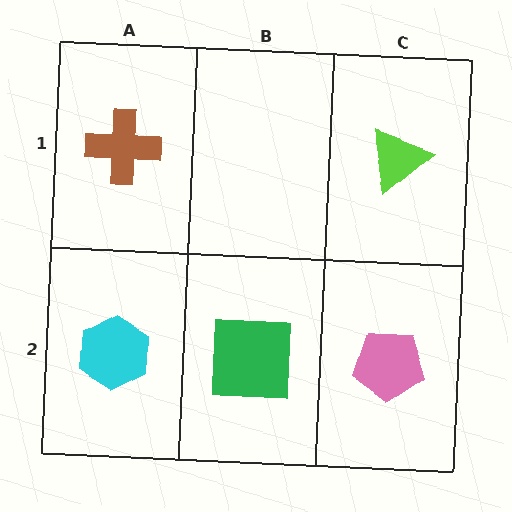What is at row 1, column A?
A brown cross.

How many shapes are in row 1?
2 shapes.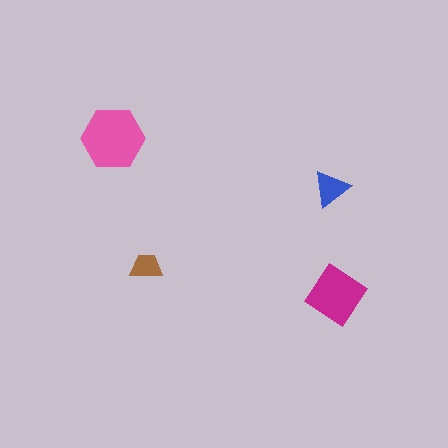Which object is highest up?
The pink hexagon is topmost.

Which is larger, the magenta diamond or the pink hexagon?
The pink hexagon.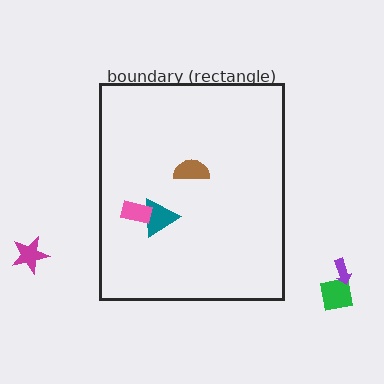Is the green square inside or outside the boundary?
Outside.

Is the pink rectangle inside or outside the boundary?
Inside.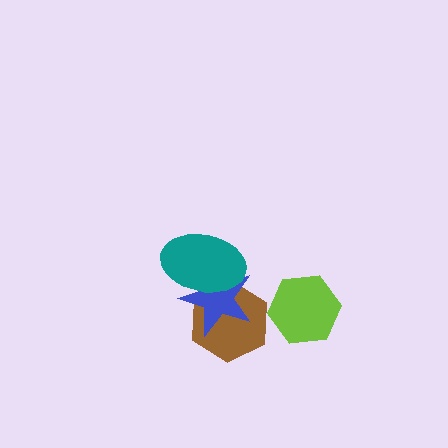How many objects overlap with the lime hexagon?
0 objects overlap with the lime hexagon.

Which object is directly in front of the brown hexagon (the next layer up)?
The blue star is directly in front of the brown hexagon.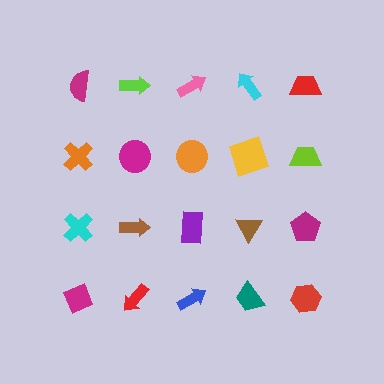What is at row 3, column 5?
A magenta pentagon.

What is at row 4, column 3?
A blue arrow.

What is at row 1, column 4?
A cyan arrow.